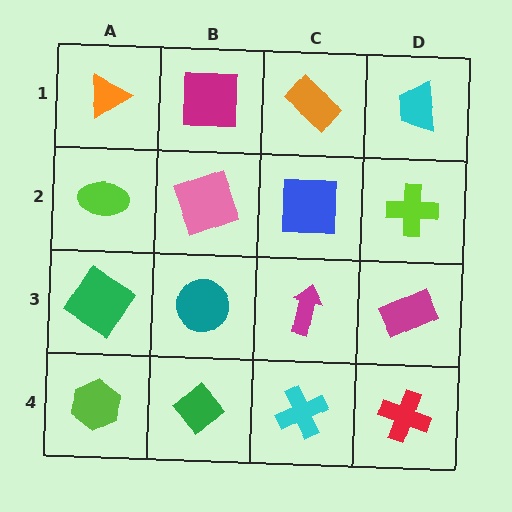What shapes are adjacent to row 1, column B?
A pink square (row 2, column B), an orange triangle (row 1, column A), an orange rectangle (row 1, column C).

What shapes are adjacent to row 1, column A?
A lime ellipse (row 2, column A), a magenta square (row 1, column B).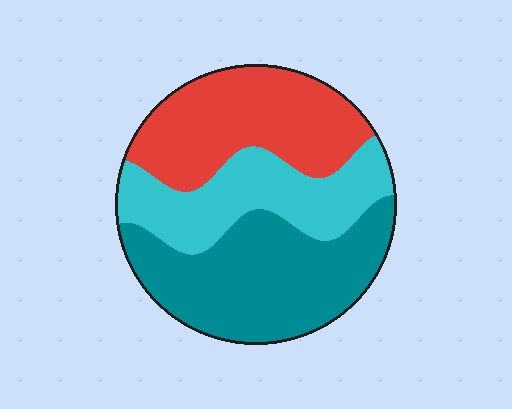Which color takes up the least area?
Cyan, at roughly 30%.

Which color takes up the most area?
Teal, at roughly 40%.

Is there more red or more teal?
Teal.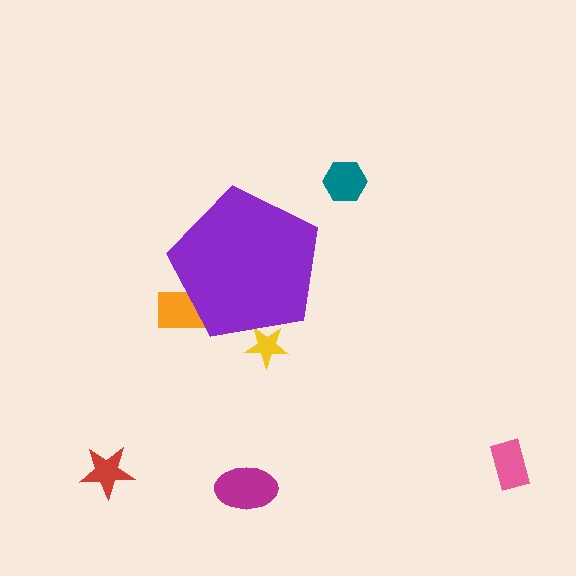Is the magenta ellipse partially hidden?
No, the magenta ellipse is fully visible.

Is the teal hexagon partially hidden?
No, the teal hexagon is fully visible.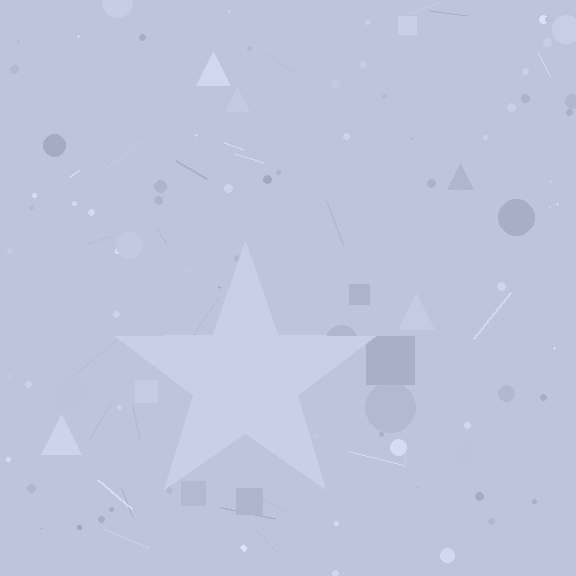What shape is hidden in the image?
A star is hidden in the image.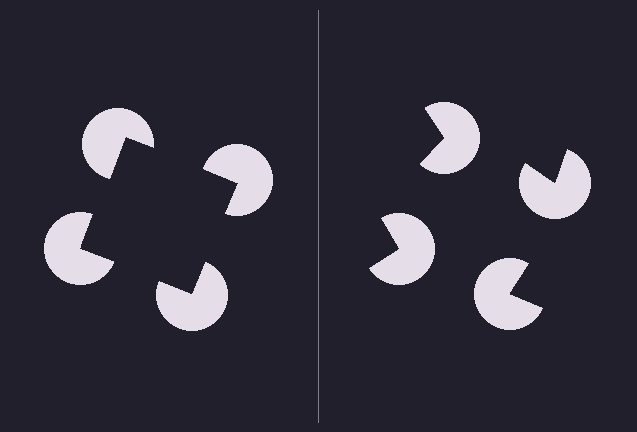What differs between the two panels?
The pac-man discs are positioned identically on both sides; only the wedge orientations differ. On the left they align to a square; on the right they are misaligned.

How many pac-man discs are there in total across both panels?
8 — 4 on each side.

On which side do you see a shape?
An illusory square appears on the left side. On the right side the wedge cuts are rotated, so no coherent shape forms.